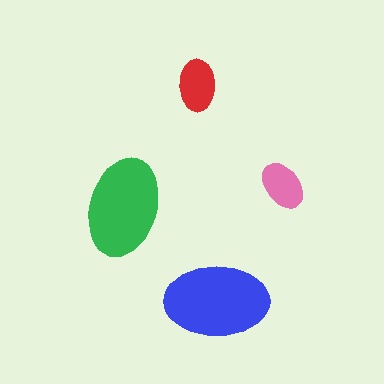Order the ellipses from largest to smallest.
the blue one, the green one, the red one, the pink one.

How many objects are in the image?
There are 4 objects in the image.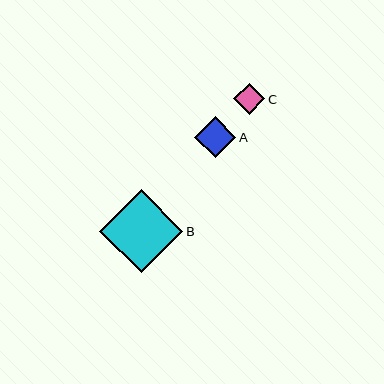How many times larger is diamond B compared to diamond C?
Diamond B is approximately 2.7 times the size of diamond C.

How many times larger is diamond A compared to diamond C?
Diamond A is approximately 1.3 times the size of diamond C.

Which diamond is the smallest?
Diamond C is the smallest with a size of approximately 31 pixels.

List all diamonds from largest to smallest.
From largest to smallest: B, A, C.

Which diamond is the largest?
Diamond B is the largest with a size of approximately 84 pixels.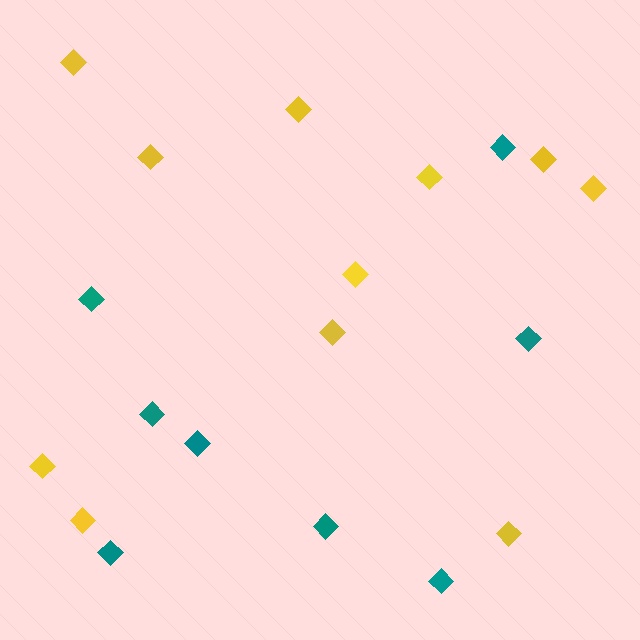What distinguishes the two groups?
There are 2 groups: one group of yellow diamonds (11) and one group of teal diamonds (8).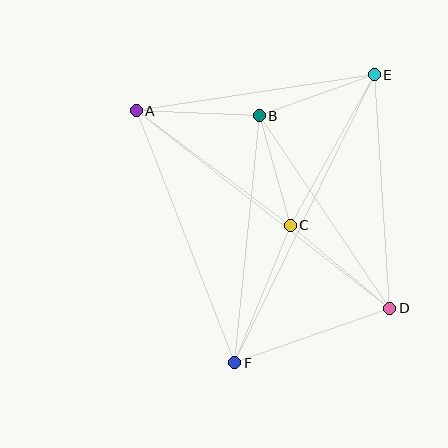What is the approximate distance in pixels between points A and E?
The distance between A and E is approximately 241 pixels.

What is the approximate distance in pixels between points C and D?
The distance between C and D is approximately 130 pixels.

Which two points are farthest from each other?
Points A and D are farthest from each other.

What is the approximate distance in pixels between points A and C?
The distance between A and C is approximately 192 pixels.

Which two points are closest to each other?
Points B and C are closest to each other.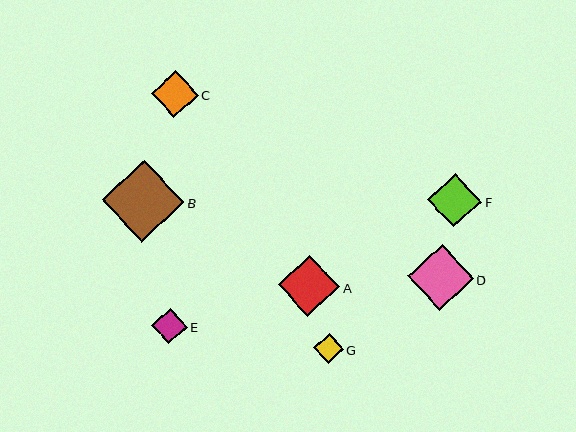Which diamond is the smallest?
Diamond G is the smallest with a size of approximately 29 pixels.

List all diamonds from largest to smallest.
From largest to smallest: B, D, A, F, C, E, G.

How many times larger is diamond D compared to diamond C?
Diamond D is approximately 1.4 times the size of diamond C.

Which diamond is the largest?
Diamond B is the largest with a size of approximately 83 pixels.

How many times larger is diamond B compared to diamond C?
Diamond B is approximately 1.8 times the size of diamond C.